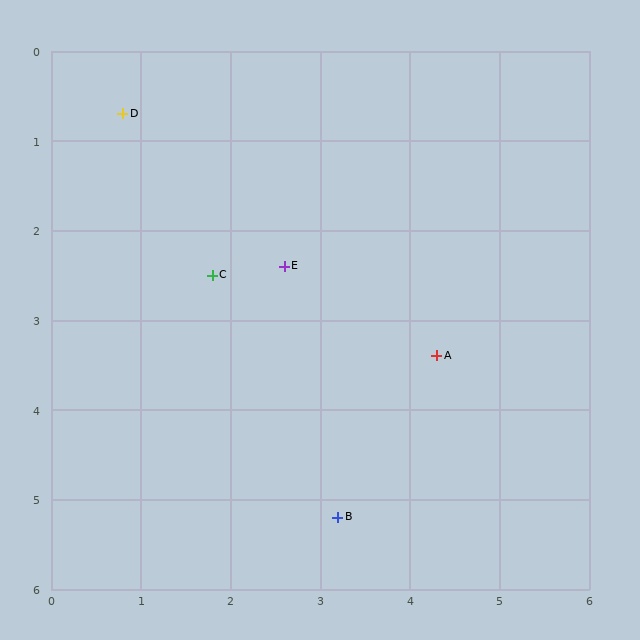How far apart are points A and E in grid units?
Points A and E are about 2.0 grid units apart.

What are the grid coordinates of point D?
Point D is at approximately (0.8, 0.7).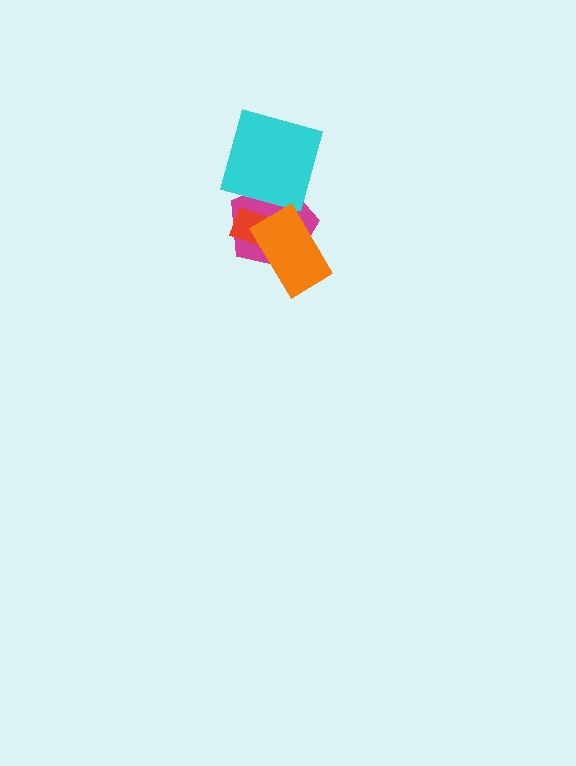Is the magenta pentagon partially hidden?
Yes, it is partially covered by another shape.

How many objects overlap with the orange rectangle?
2 objects overlap with the orange rectangle.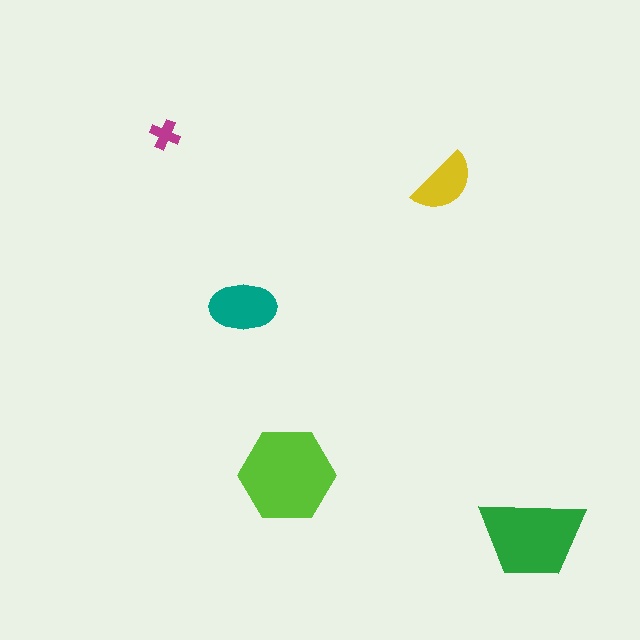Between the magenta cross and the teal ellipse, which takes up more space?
The teal ellipse.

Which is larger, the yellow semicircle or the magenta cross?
The yellow semicircle.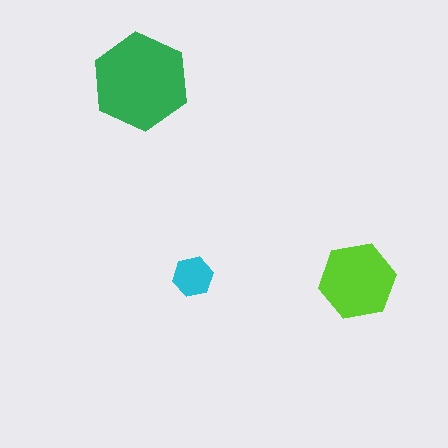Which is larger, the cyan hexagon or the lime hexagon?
The lime one.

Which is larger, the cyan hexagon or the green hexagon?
The green one.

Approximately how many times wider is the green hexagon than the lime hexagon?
About 1.5 times wider.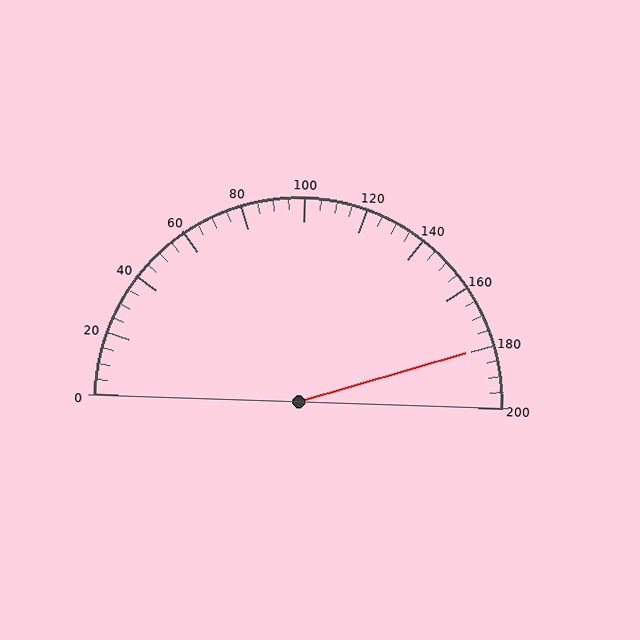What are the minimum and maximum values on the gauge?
The gauge ranges from 0 to 200.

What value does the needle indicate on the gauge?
The needle indicates approximately 180.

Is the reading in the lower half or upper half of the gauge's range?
The reading is in the upper half of the range (0 to 200).